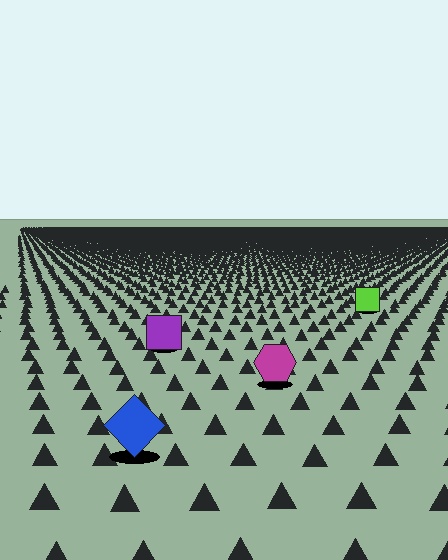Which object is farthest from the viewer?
The lime square is farthest from the viewer. It appears smaller and the ground texture around it is denser.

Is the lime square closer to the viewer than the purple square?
No. The purple square is closer — you can tell from the texture gradient: the ground texture is coarser near it.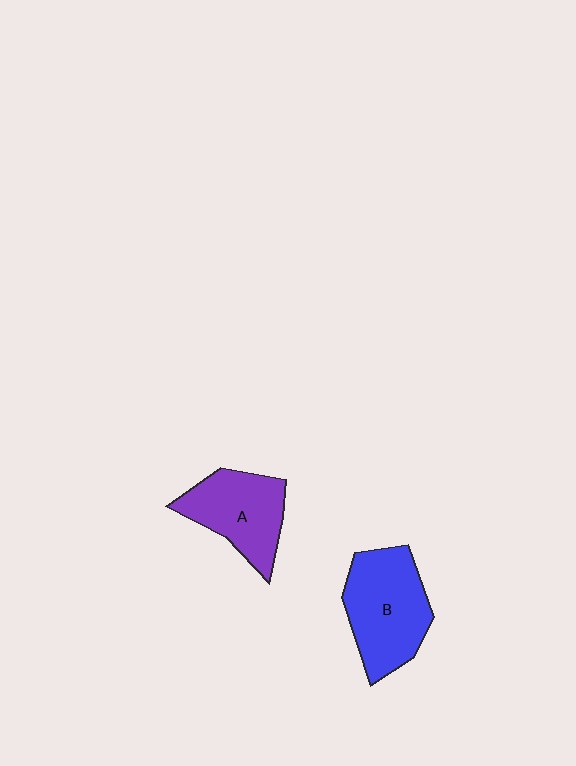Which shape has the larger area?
Shape B (blue).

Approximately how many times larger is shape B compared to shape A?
Approximately 1.2 times.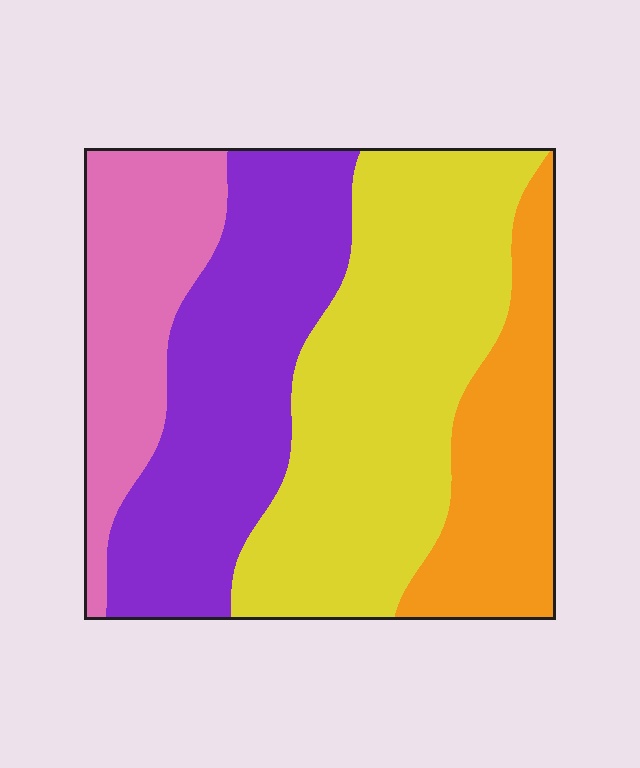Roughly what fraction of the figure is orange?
Orange covers 17% of the figure.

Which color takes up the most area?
Yellow, at roughly 35%.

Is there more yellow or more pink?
Yellow.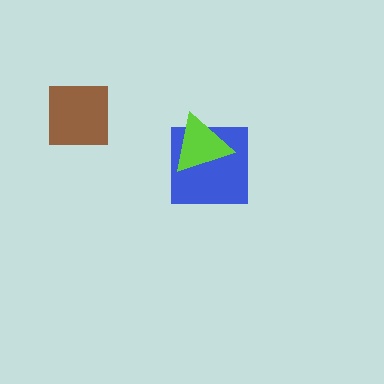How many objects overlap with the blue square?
1 object overlaps with the blue square.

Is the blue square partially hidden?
Yes, it is partially covered by another shape.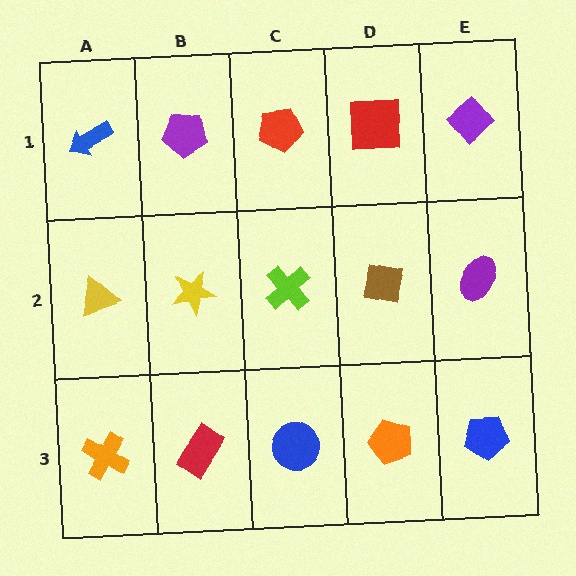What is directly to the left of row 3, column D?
A blue circle.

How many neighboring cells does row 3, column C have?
3.